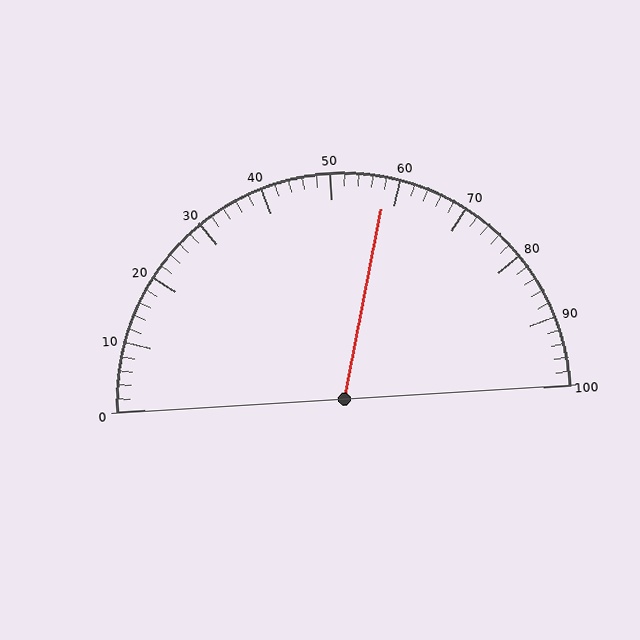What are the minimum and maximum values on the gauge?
The gauge ranges from 0 to 100.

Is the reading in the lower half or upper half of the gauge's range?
The reading is in the upper half of the range (0 to 100).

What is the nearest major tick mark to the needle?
The nearest major tick mark is 60.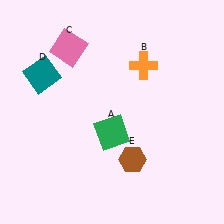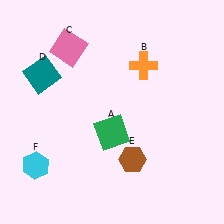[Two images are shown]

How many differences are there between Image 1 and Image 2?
There is 1 difference between the two images.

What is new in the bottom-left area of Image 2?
A cyan hexagon (F) was added in the bottom-left area of Image 2.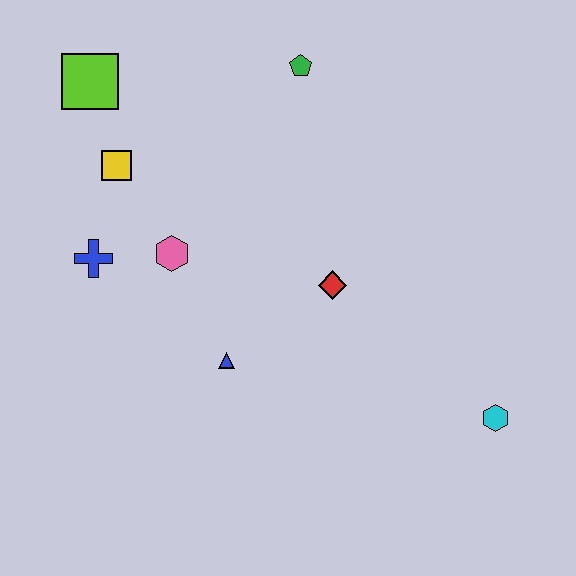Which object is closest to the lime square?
The yellow square is closest to the lime square.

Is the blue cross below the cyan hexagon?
No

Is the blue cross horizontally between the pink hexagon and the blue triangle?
No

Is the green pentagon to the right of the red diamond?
No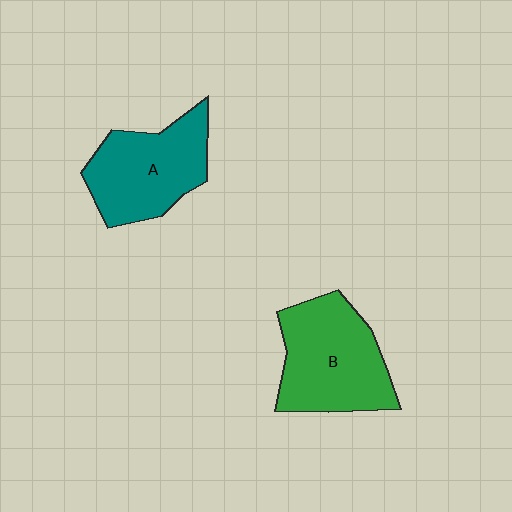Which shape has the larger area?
Shape B (green).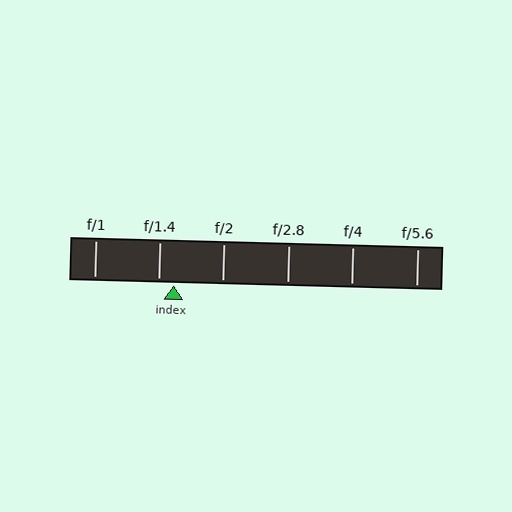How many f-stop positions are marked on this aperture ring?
There are 6 f-stop positions marked.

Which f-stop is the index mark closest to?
The index mark is closest to f/1.4.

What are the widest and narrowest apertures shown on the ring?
The widest aperture shown is f/1 and the narrowest is f/5.6.